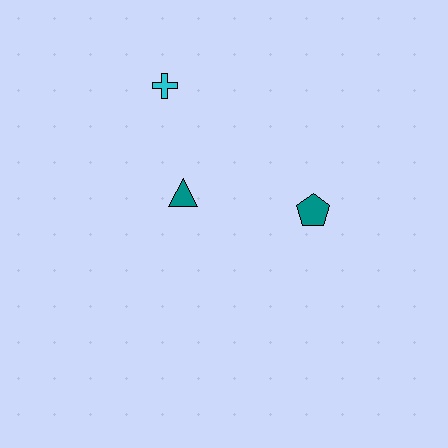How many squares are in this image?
There are no squares.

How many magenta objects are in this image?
There are no magenta objects.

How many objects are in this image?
There are 3 objects.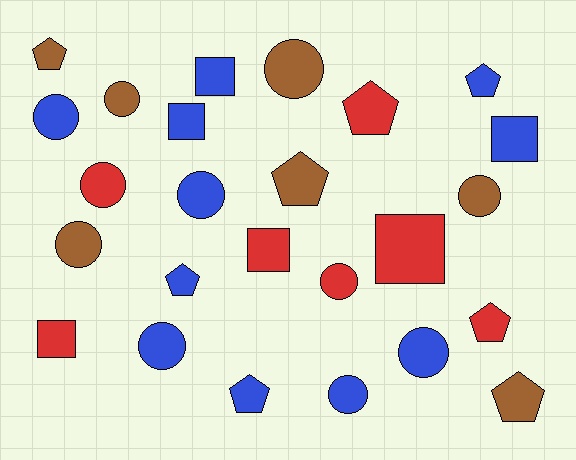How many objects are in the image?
There are 25 objects.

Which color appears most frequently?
Blue, with 11 objects.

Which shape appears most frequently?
Circle, with 11 objects.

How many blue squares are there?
There are 3 blue squares.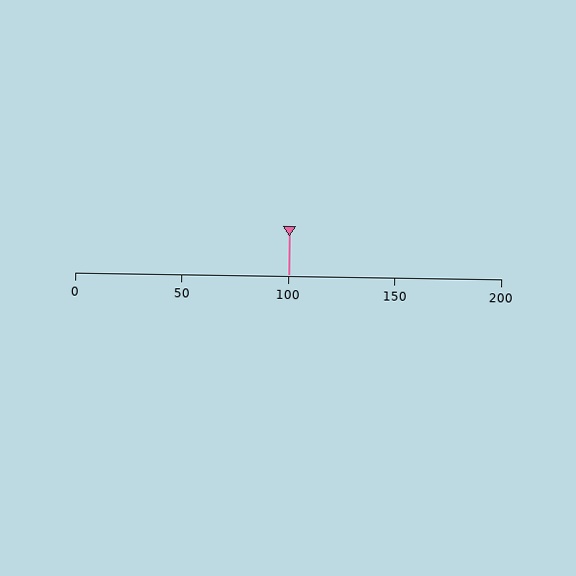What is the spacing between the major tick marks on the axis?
The major ticks are spaced 50 apart.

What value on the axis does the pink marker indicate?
The marker indicates approximately 100.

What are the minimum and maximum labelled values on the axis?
The axis runs from 0 to 200.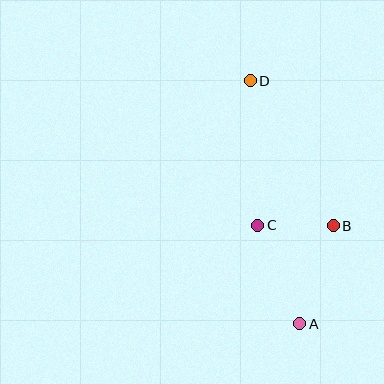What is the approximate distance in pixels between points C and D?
The distance between C and D is approximately 145 pixels.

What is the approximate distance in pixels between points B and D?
The distance between B and D is approximately 167 pixels.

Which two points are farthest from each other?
Points A and D are farthest from each other.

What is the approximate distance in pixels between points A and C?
The distance between A and C is approximately 107 pixels.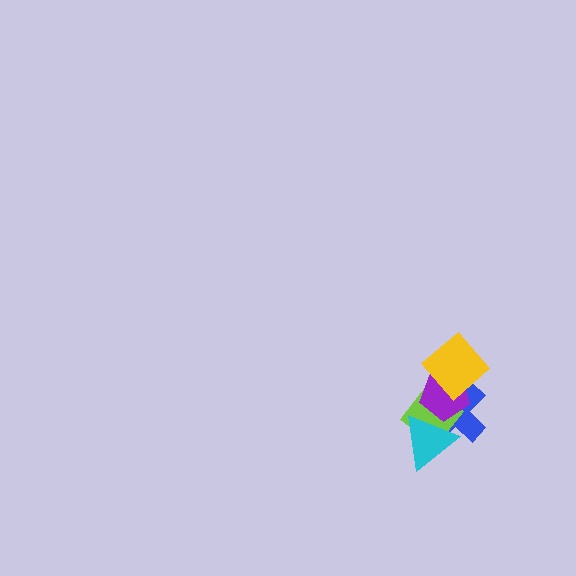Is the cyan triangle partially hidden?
Yes, it is partially covered by another shape.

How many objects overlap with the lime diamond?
4 objects overlap with the lime diamond.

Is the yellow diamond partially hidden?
No, no other shape covers it.